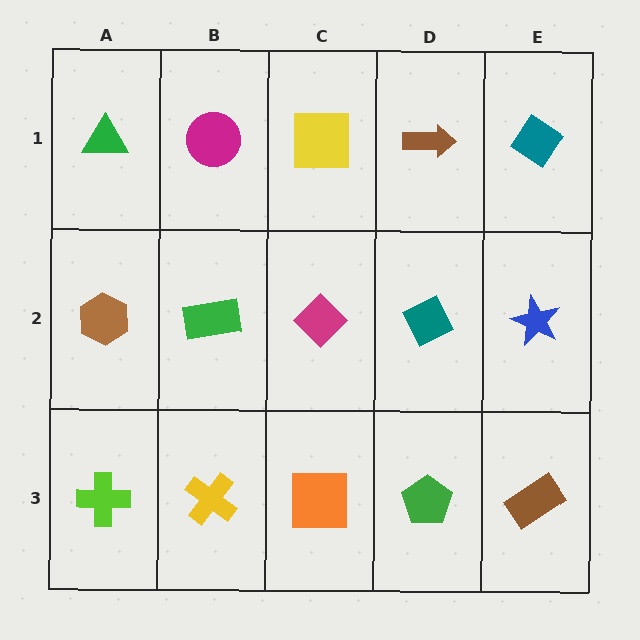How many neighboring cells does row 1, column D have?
3.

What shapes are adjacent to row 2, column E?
A teal diamond (row 1, column E), a brown rectangle (row 3, column E), a teal diamond (row 2, column D).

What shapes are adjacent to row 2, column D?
A brown arrow (row 1, column D), a green pentagon (row 3, column D), a magenta diamond (row 2, column C), a blue star (row 2, column E).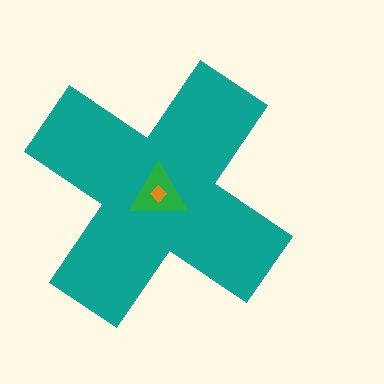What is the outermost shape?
The teal cross.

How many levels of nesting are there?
3.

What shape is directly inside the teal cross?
The green triangle.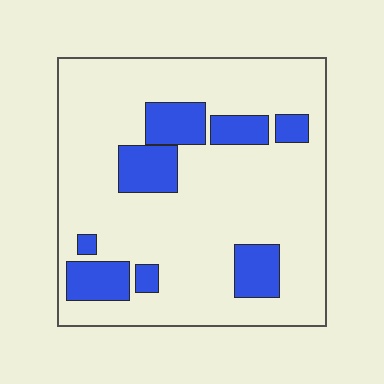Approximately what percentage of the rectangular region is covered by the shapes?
Approximately 20%.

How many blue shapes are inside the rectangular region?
8.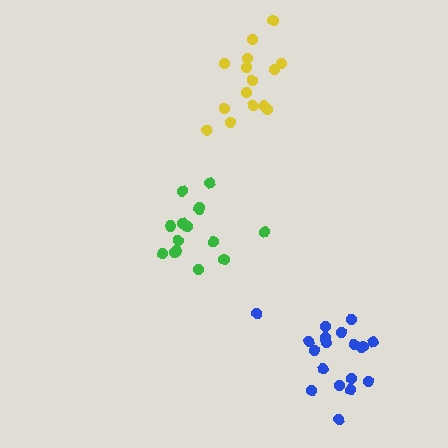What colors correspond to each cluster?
The clusters are colored: green, yellow, blue.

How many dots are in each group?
Group 1: 15 dots, Group 2: 15 dots, Group 3: 19 dots (49 total).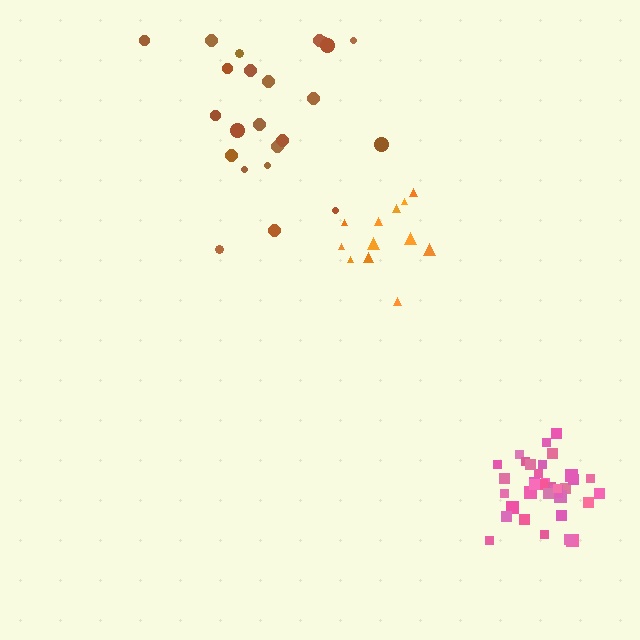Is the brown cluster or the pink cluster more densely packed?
Pink.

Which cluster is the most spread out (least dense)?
Brown.